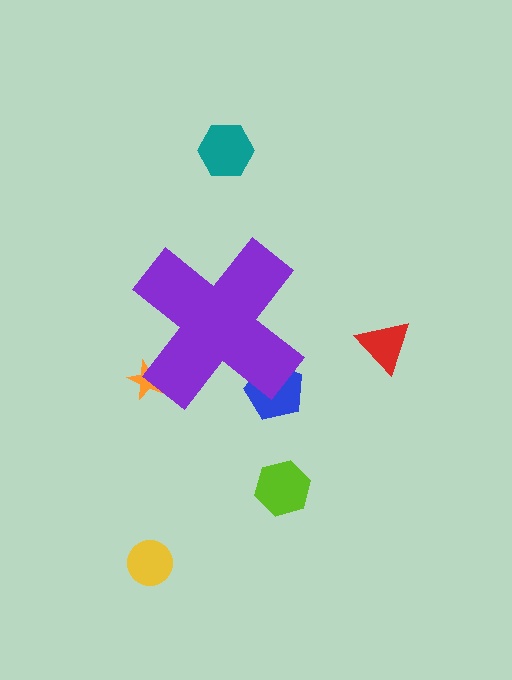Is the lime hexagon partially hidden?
No, the lime hexagon is fully visible.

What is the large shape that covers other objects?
A purple cross.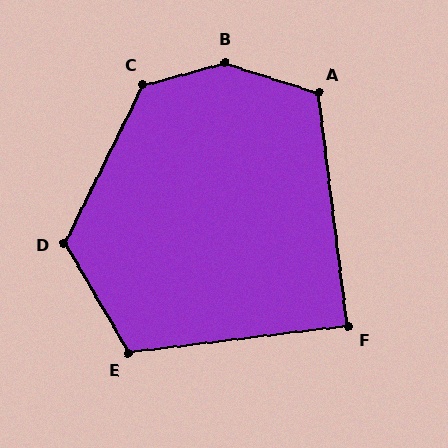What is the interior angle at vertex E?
Approximately 113 degrees (obtuse).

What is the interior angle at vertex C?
Approximately 131 degrees (obtuse).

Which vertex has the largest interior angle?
B, at approximately 147 degrees.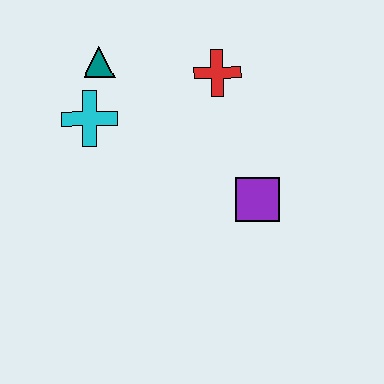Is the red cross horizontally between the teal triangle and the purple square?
Yes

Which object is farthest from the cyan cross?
The purple square is farthest from the cyan cross.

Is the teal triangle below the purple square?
No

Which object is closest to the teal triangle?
The cyan cross is closest to the teal triangle.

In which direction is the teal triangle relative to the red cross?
The teal triangle is to the left of the red cross.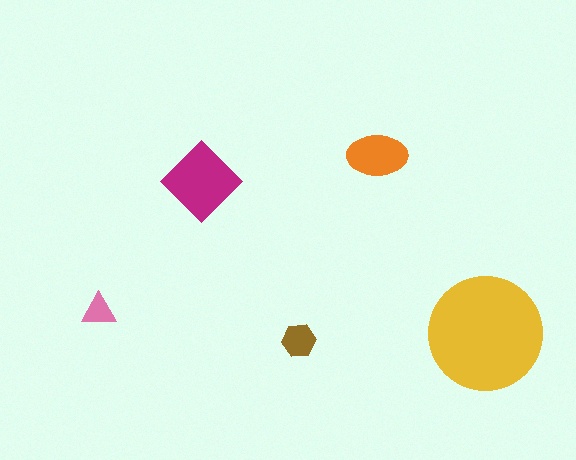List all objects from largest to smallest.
The yellow circle, the magenta diamond, the orange ellipse, the brown hexagon, the pink triangle.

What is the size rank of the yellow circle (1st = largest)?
1st.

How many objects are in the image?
There are 5 objects in the image.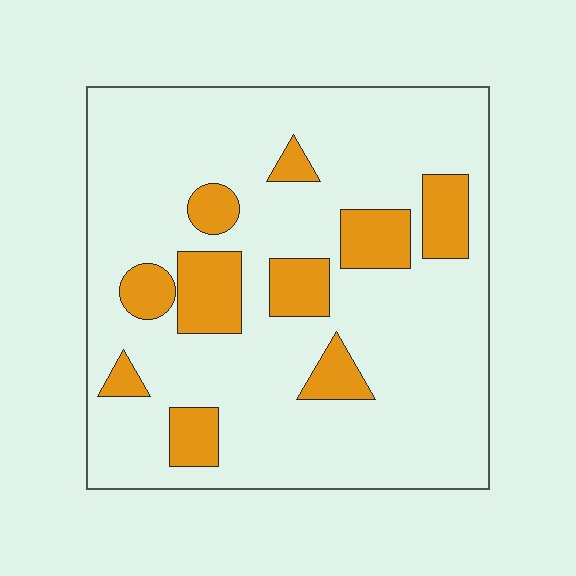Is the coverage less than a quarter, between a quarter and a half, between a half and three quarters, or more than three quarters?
Less than a quarter.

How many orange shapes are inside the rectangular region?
10.